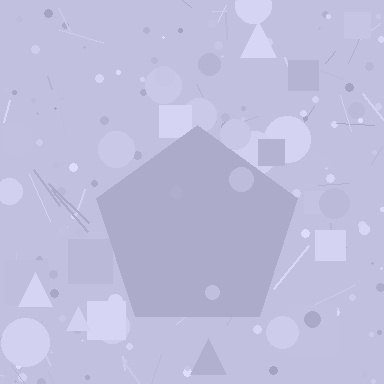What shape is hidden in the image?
A pentagon is hidden in the image.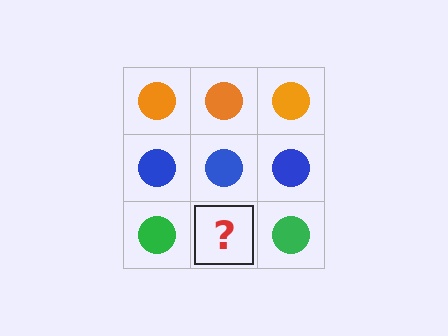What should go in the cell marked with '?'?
The missing cell should contain a green circle.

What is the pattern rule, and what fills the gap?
The rule is that each row has a consistent color. The gap should be filled with a green circle.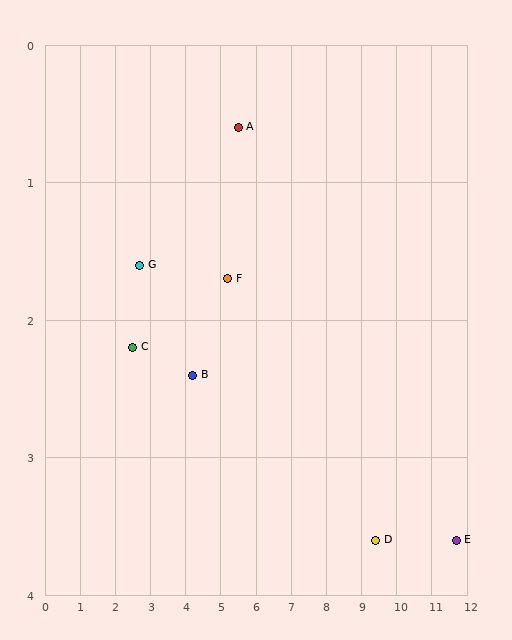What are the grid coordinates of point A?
Point A is at approximately (5.5, 0.6).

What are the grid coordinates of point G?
Point G is at approximately (2.7, 1.6).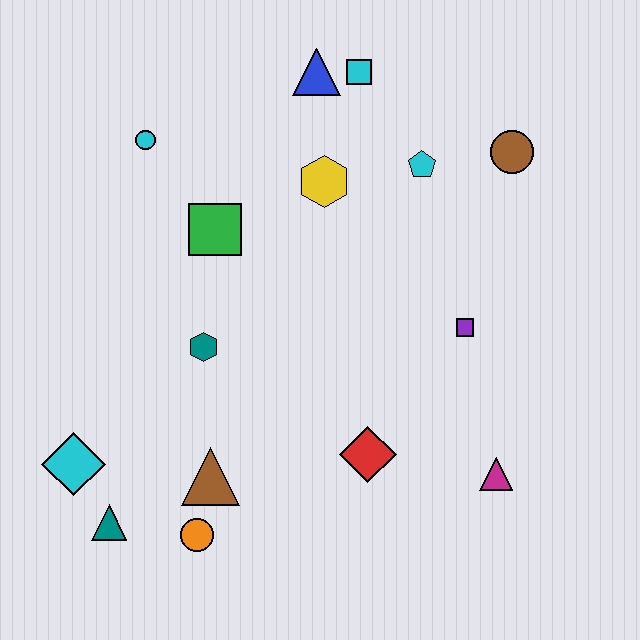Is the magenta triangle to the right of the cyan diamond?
Yes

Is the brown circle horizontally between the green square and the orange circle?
No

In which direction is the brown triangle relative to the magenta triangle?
The brown triangle is to the left of the magenta triangle.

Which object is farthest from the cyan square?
The teal triangle is farthest from the cyan square.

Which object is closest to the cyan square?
The blue triangle is closest to the cyan square.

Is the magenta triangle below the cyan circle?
Yes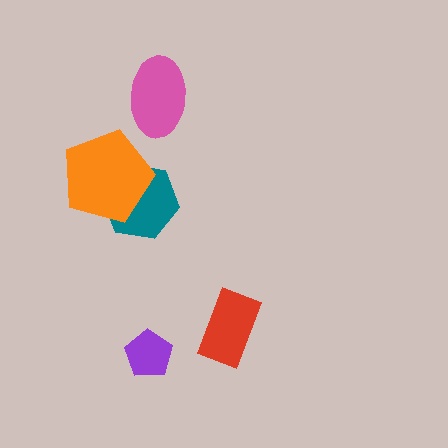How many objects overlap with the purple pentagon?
0 objects overlap with the purple pentagon.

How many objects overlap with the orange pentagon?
1 object overlaps with the orange pentagon.